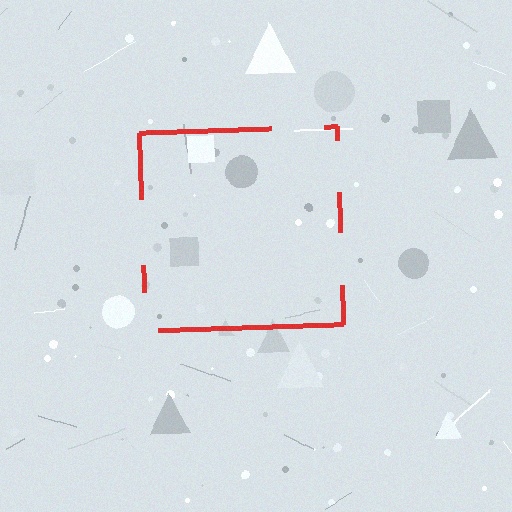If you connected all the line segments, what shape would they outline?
They would outline a square.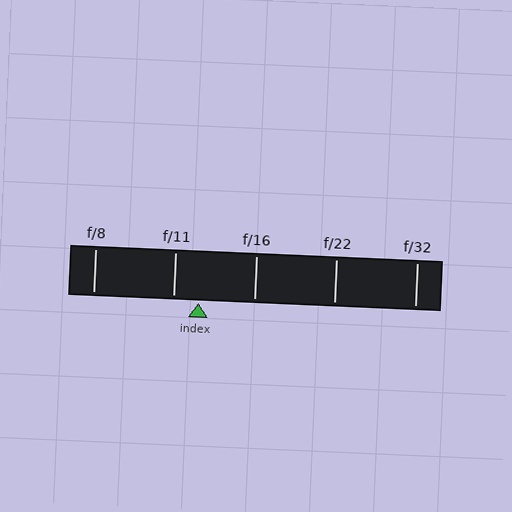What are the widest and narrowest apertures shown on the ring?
The widest aperture shown is f/8 and the narrowest is f/32.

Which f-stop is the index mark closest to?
The index mark is closest to f/11.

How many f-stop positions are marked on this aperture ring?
There are 5 f-stop positions marked.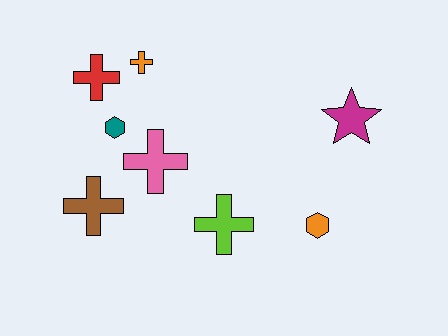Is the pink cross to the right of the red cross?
Yes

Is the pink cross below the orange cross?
Yes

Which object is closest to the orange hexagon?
The lime cross is closest to the orange hexagon.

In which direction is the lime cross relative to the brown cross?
The lime cross is to the right of the brown cross.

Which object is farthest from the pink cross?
The magenta star is farthest from the pink cross.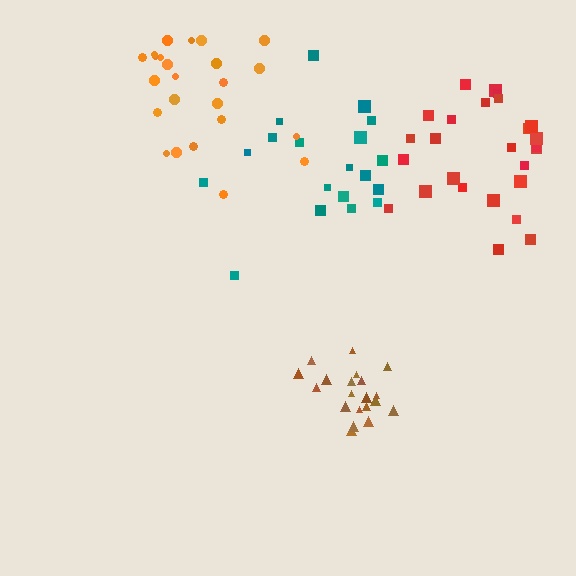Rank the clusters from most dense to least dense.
brown, red, orange, teal.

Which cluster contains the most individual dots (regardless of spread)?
Red (26).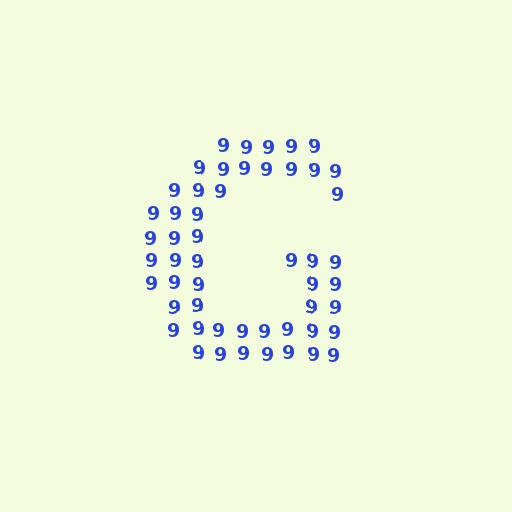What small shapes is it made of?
It is made of small digit 9's.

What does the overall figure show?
The overall figure shows the letter G.